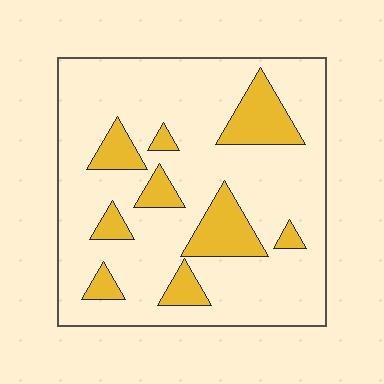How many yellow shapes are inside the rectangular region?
9.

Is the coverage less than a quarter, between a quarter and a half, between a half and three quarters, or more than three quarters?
Less than a quarter.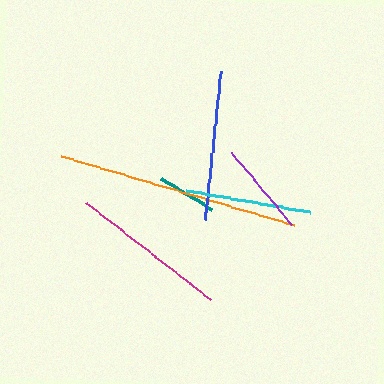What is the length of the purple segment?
The purple segment is approximately 94 pixels long.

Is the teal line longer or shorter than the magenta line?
The magenta line is longer than the teal line.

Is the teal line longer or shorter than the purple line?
The purple line is longer than the teal line.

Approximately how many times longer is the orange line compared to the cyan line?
The orange line is approximately 1.9 times the length of the cyan line.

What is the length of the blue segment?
The blue segment is approximately 149 pixels long.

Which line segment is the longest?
The orange line is the longest at approximately 243 pixels.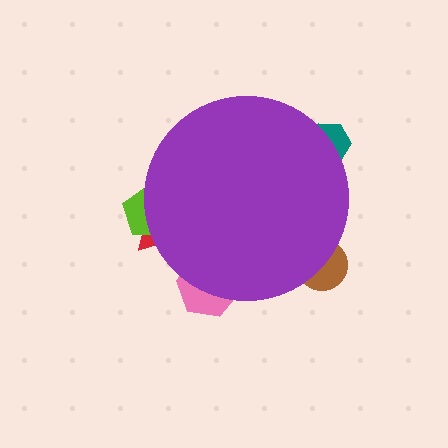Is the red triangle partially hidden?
Yes, the red triangle is partially hidden behind the purple circle.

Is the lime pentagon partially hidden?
Yes, the lime pentagon is partially hidden behind the purple circle.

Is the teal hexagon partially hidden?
Yes, the teal hexagon is partially hidden behind the purple circle.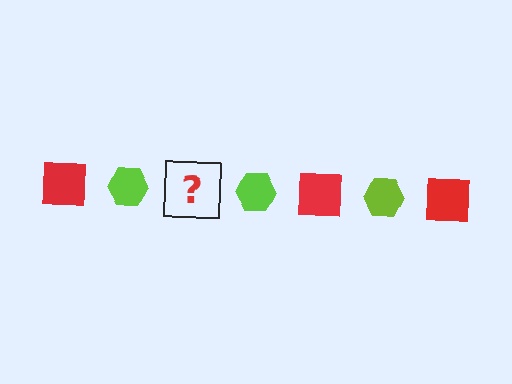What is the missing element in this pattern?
The missing element is a red square.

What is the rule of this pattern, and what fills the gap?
The rule is that the pattern alternates between red square and lime hexagon. The gap should be filled with a red square.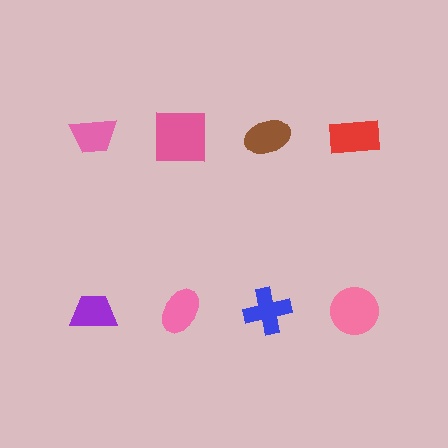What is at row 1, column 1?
A pink trapezoid.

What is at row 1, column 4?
A red rectangle.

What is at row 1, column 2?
A pink square.